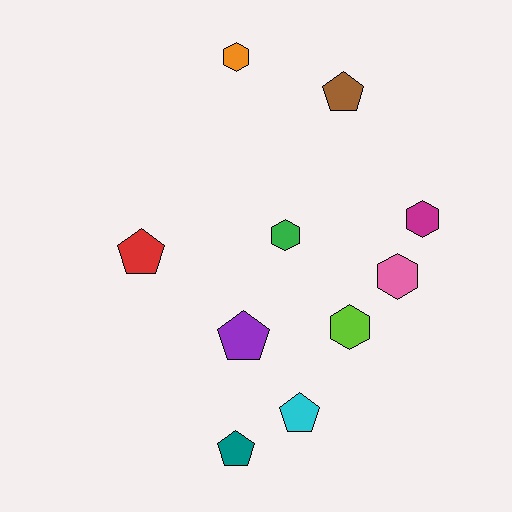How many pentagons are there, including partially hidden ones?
There are 5 pentagons.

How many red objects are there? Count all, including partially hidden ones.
There is 1 red object.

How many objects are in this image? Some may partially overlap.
There are 10 objects.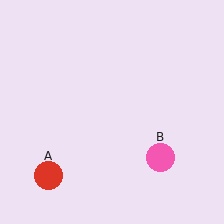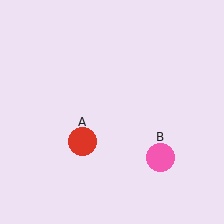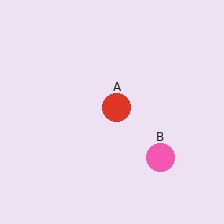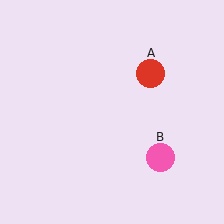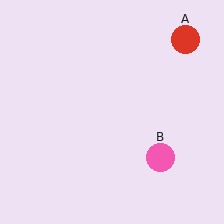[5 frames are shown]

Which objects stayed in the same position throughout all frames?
Pink circle (object B) remained stationary.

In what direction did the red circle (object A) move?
The red circle (object A) moved up and to the right.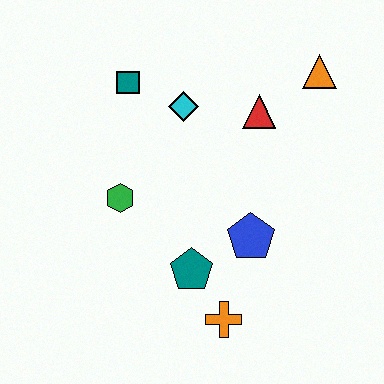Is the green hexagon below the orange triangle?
Yes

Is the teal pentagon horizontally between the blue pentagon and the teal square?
Yes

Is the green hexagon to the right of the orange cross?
No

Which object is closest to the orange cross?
The teal pentagon is closest to the orange cross.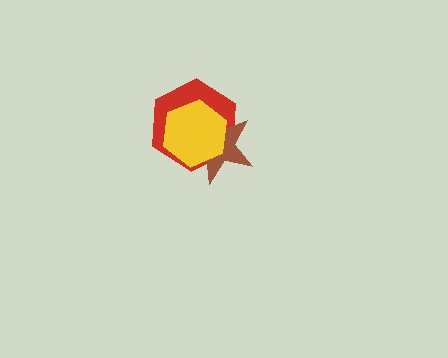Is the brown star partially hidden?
Yes, it is partially covered by another shape.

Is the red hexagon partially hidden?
Yes, it is partially covered by another shape.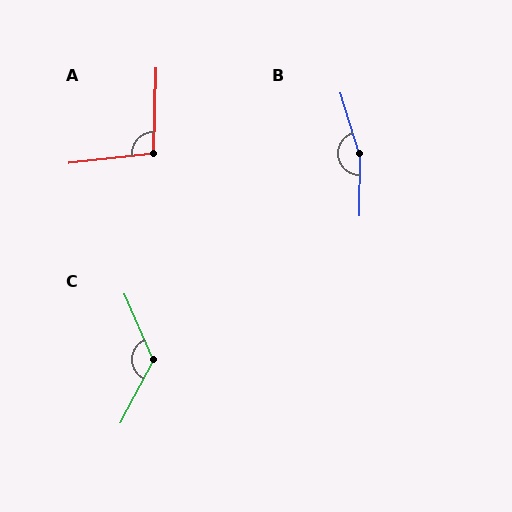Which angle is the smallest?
A, at approximately 98 degrees.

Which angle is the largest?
B, at approximately 163 degrees.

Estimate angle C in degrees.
Approximately 129 degrees.